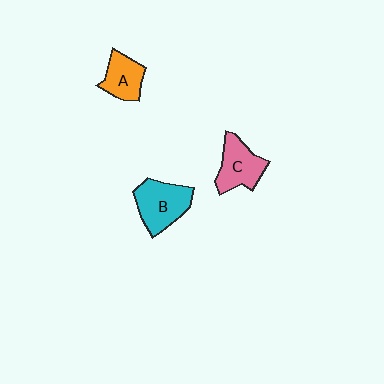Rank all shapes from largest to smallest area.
From largest to smallest: B (cyan), C (pink), A (orange).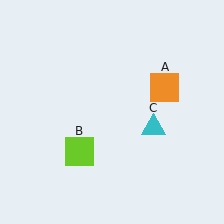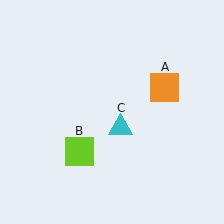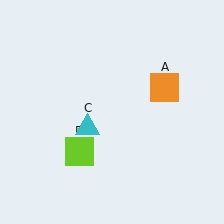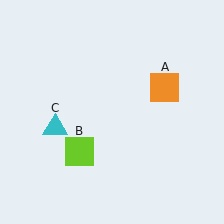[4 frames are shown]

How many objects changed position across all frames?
1 object changed position: cyan triangle (object C).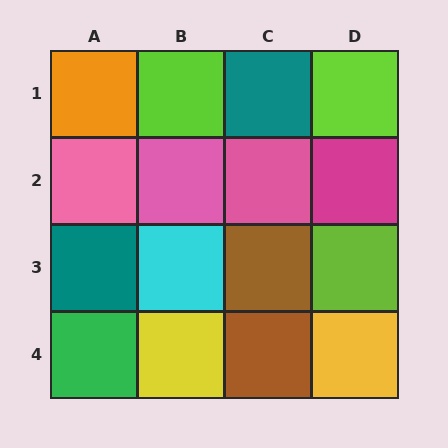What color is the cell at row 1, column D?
Lime.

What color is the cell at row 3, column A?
Teal.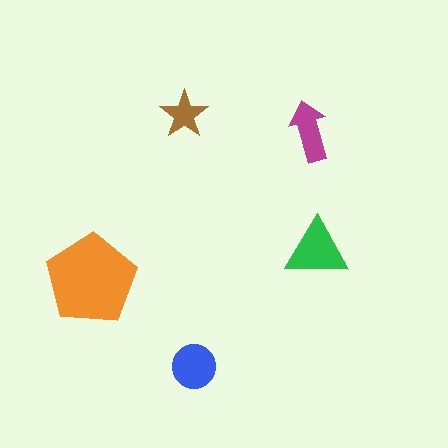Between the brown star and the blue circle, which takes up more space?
The blue circle.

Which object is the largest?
The orange pentagon.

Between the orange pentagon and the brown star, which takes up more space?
The orange pentagon.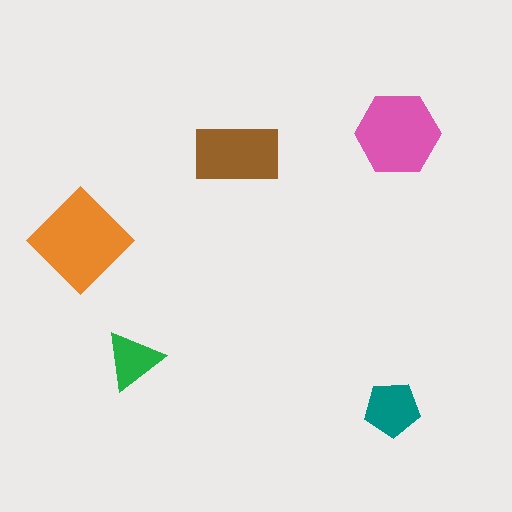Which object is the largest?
The orange diamond.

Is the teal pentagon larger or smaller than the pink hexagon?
Smaller.